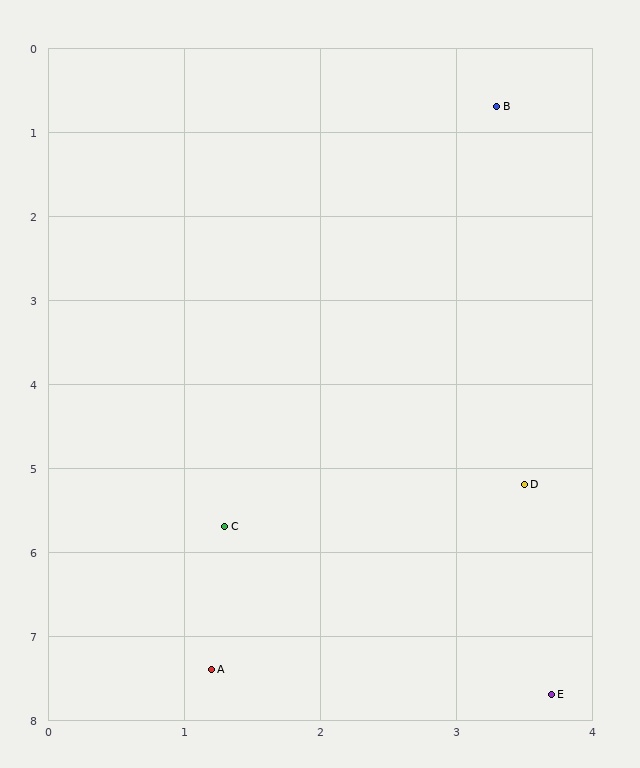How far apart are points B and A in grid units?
Points B and A are about 7.0 grid units apart.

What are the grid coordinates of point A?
Point A is at approximately (1.2, 7.4).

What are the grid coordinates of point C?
Point C is at approximately (1.3, 5.7).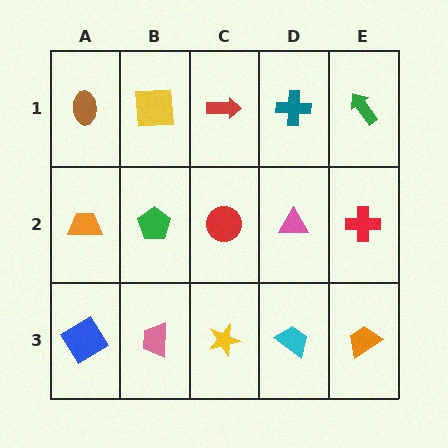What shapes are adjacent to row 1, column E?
A red cross (row 2, column E), a teal cross (row 1, column D).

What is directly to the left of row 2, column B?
An orange trapezoid.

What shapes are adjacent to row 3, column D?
A pink triangle (row 2, column D), a yellow star (row 3, column C), an orange trapezoid (row 3, column E).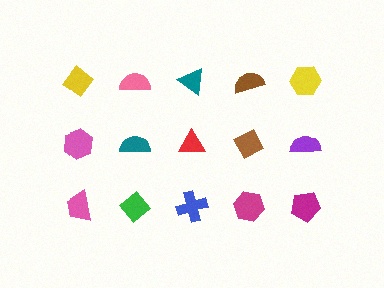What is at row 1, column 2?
A pink semicircle.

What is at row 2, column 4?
A brown diamond.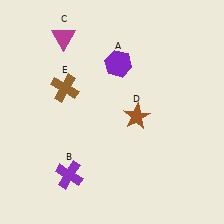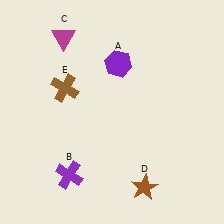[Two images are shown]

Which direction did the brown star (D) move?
The brown star (D) moved down.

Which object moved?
The brown star (D) moved down.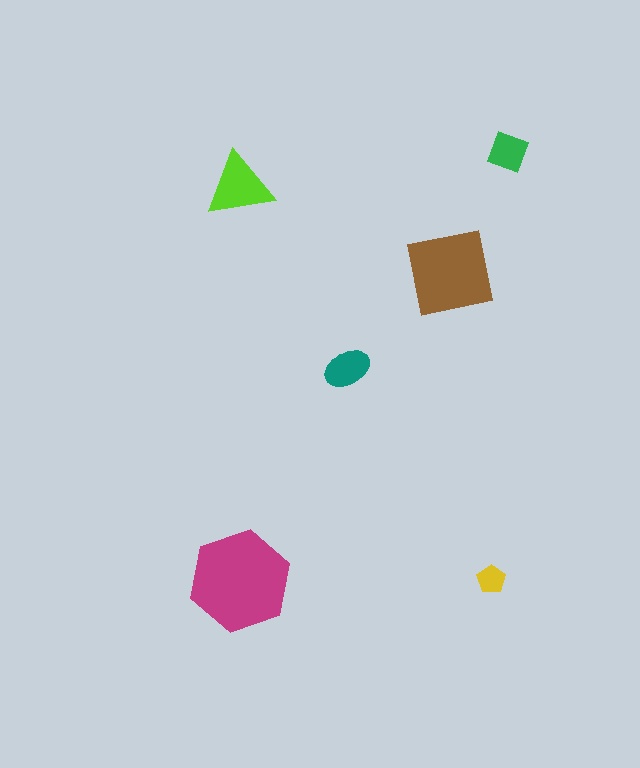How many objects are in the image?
There are 6 objects in the image.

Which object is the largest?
The magenta hexagon.